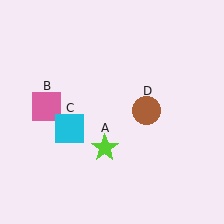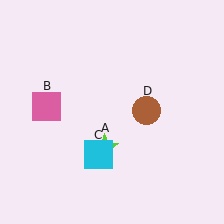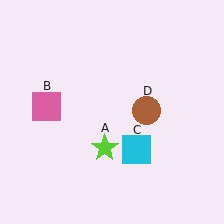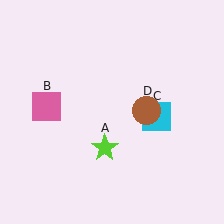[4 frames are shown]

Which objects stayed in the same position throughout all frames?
Lime star (object A) and pink square (object B) and brown circle (object D) remained stationary.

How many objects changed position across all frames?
1 object changed position: cyan square (object C).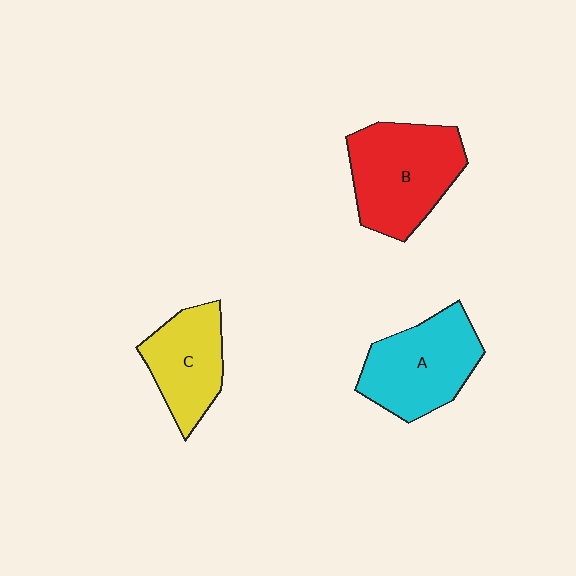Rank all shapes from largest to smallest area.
From largest to smallest: B (red), A (cyan), C (yellow).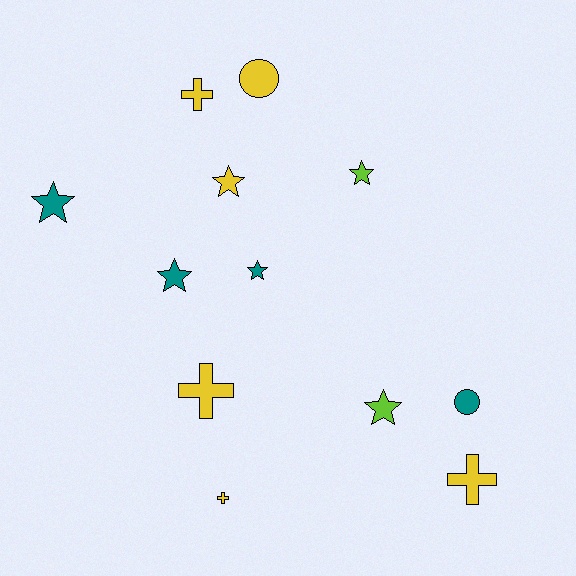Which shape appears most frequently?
Star, with 6 objects.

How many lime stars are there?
There are 2 lime stars.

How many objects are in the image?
There are 12 objects.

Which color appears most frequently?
Yellow, with 6 objects.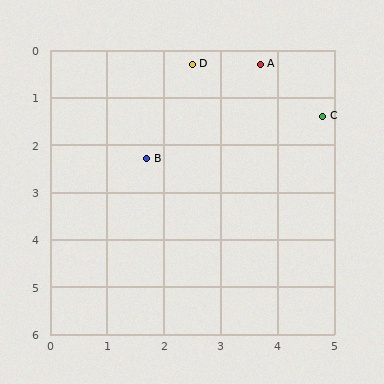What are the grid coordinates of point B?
Point B is at approximately (1.7, 2.3).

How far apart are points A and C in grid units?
Points A and C are about 1.6 grid units apart.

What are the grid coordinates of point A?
Point A is at approximately (3.7, 0.3).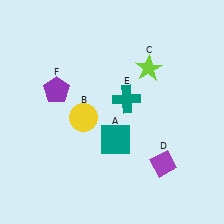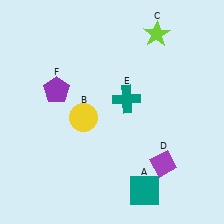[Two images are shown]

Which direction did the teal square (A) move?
The teal square (A) moved down.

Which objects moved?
The objects that moved are: the teal square (A), the lime star (C).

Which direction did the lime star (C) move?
The lime star (C) moved up.